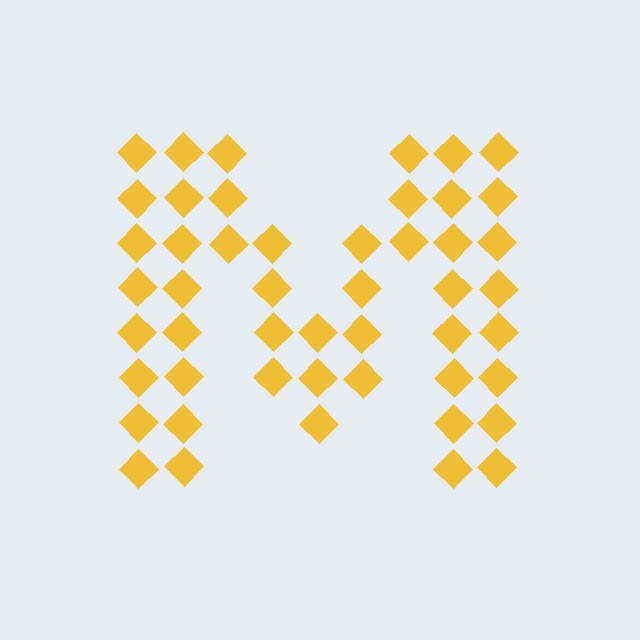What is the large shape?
The large shape is the letter M.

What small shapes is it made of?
It is made of small diamonds.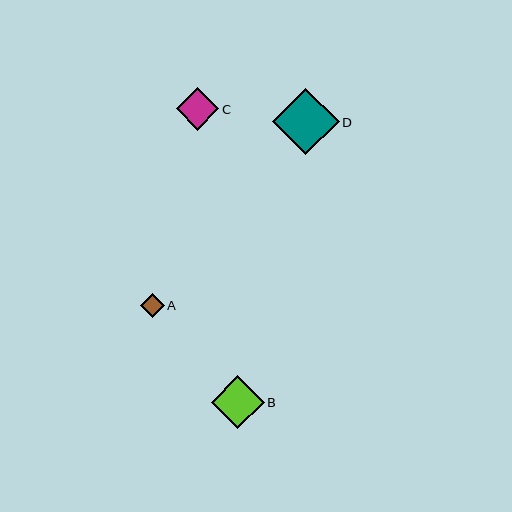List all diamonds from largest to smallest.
From largest to smallest: D, B, C, A.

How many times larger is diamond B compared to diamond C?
Diamond B is approximately 1.2 times the size of diamond C.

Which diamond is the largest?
Diamond D is the largest with a size of approximately 66 pixels.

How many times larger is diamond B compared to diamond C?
Diamond B is approximately 1.2 times the size of diamond C.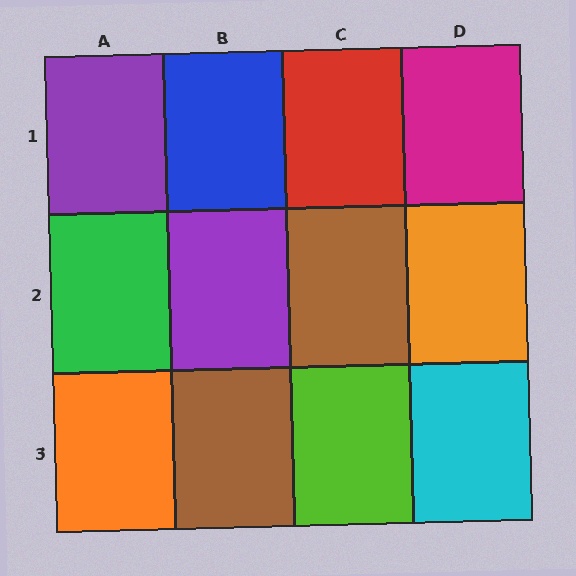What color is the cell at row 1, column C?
Red.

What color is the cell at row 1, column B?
Blue.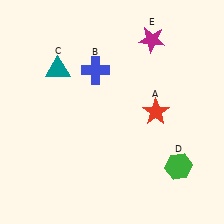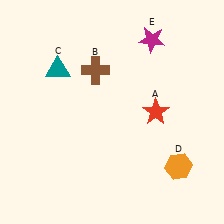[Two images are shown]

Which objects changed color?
B changed from blue to brown. D changed from green to orange.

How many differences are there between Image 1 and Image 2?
There are 2 differences between the two images.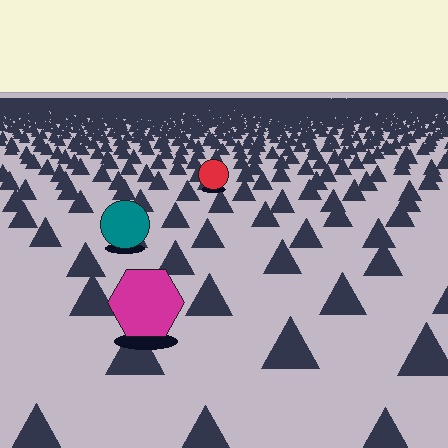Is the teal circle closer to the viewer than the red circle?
Yes. The teal circle is closer — you can tell from the texture gradient: the ground texture is coarser near it.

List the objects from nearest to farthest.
From nearest to farthest: the magenta hexagon, the teal circle, the red circle.